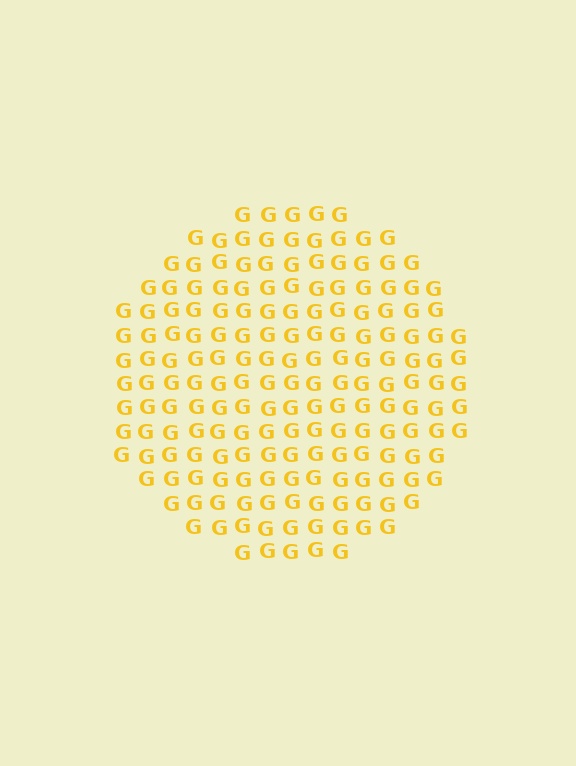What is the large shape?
The large shape is a circle.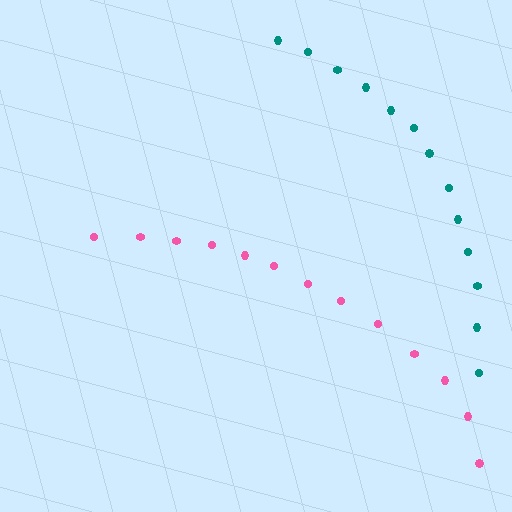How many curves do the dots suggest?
There are 2 distinct paths.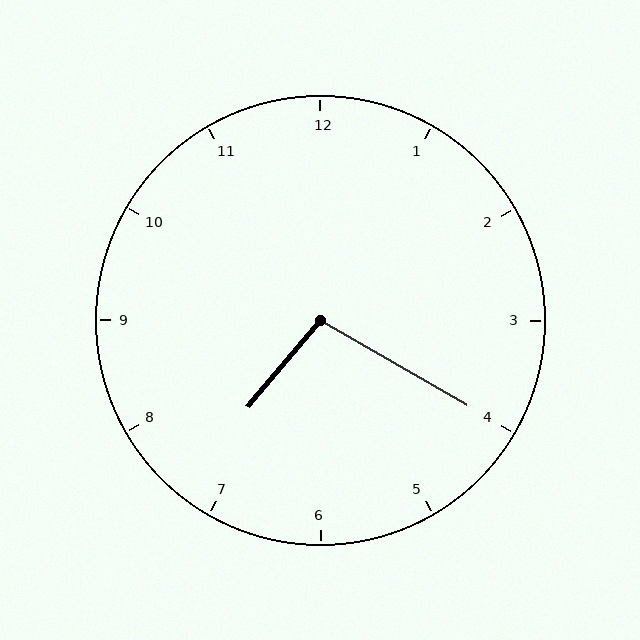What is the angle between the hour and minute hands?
Approximately 100 degrees.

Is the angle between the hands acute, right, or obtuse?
It is obtuse.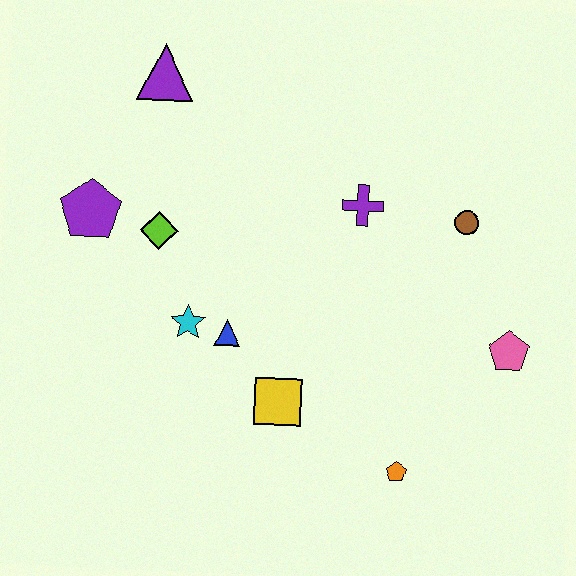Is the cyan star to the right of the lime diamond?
Yes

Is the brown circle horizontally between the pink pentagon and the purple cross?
Yes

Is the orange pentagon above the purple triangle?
No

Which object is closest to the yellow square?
The blue triangle is closest to the yellow square.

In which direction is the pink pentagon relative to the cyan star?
The pink pentagon is to the right of the cyan star.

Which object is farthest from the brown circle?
The purple pentagon is farthest from the brown circle.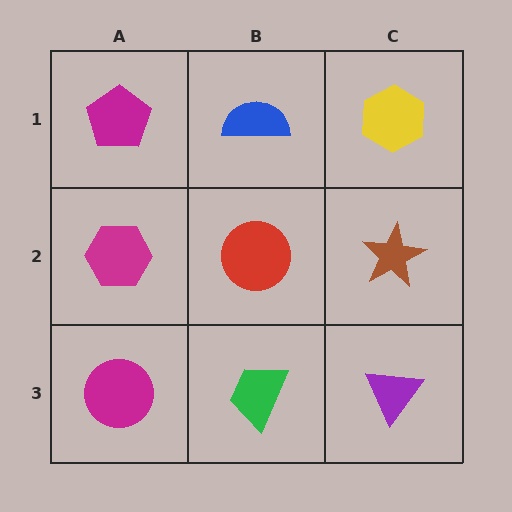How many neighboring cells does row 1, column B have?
3.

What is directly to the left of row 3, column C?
A green trapezoid.